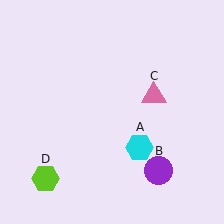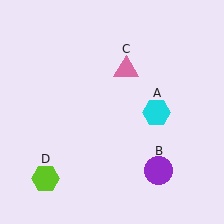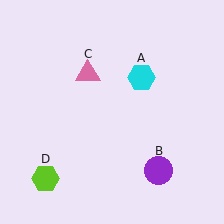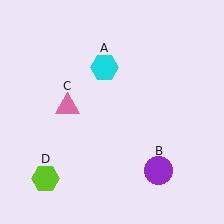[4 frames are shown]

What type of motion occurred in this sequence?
The cyan hexagon (object A), pink triangle (object C) rotated counterclockwise around the center of the scene.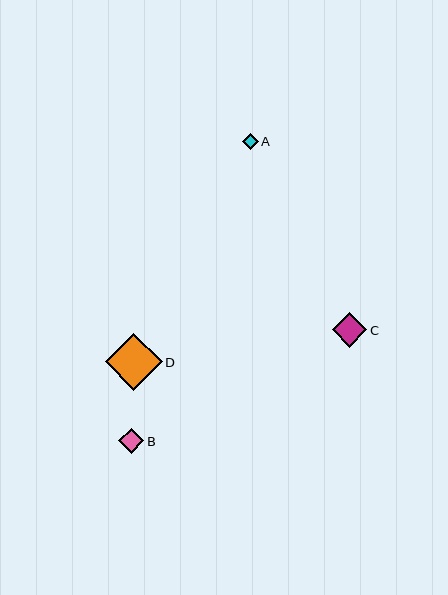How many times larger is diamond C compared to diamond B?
Diamond C is approximately 1.4 times the size of diamond B.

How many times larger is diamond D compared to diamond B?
Diamond D is approximately 2.3 times the size of diamond B.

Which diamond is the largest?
Diamond D is the largest with a size of approximately 56 pixels.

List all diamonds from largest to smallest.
From largest to smallest: D, C, B, A.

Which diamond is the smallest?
Diamond A is the smallest with a size of approximately 16 pixels.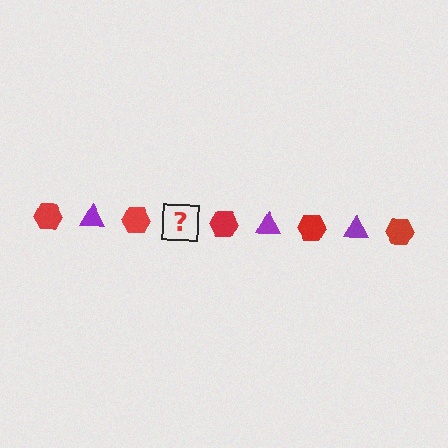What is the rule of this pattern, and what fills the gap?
The rule is that the pattern alternates between red hexagon and purple triangle. The gap should be filled with a purple triangle.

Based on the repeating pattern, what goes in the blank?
The blank should be a purple triangle.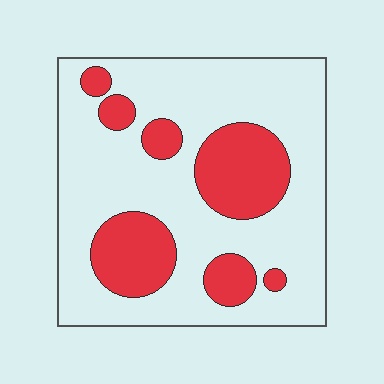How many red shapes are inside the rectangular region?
7.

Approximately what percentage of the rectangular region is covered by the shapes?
Approximately 25%.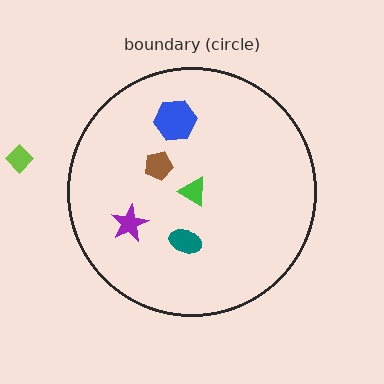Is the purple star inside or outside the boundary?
Inside.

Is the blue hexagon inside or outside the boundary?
Inside.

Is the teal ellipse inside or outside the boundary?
Inside.